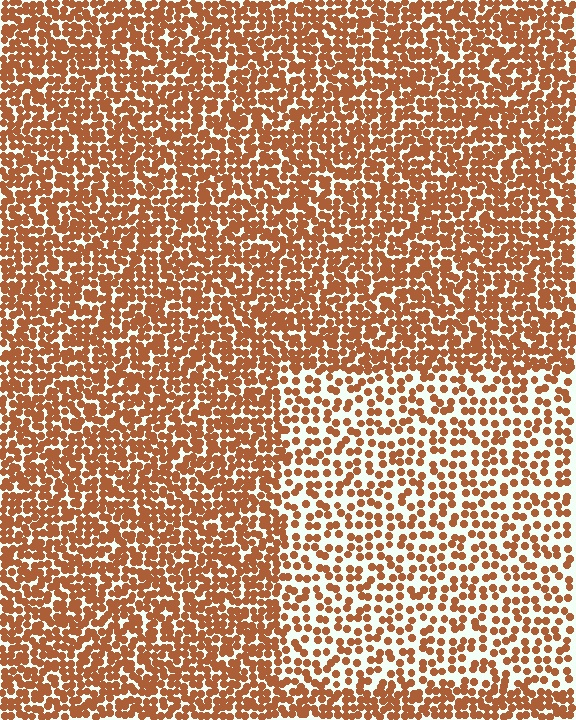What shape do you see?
I see a rectangle.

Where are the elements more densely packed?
The elements are more densely packed outside the rectangle boundary.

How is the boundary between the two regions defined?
The boundary is defined by a change in element density (approximately 1.9x ratio). All elements are the same color, size, and shape.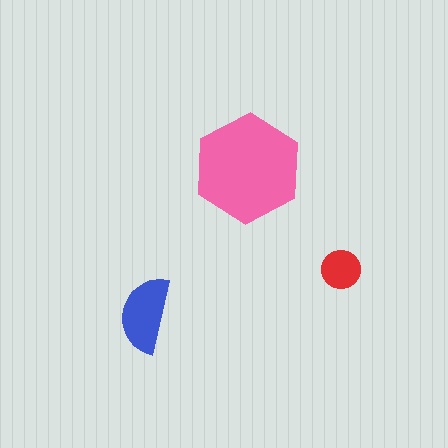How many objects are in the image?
There are 3 objects in the image.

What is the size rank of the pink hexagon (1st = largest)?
1st.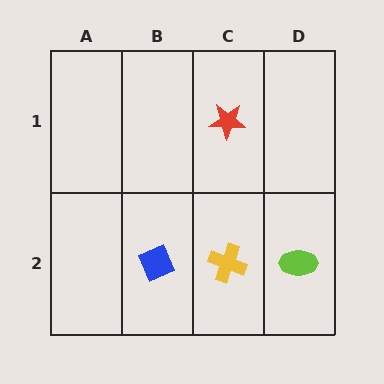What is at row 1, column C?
A red star.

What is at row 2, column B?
A blue diamond.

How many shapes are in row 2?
3 shapes.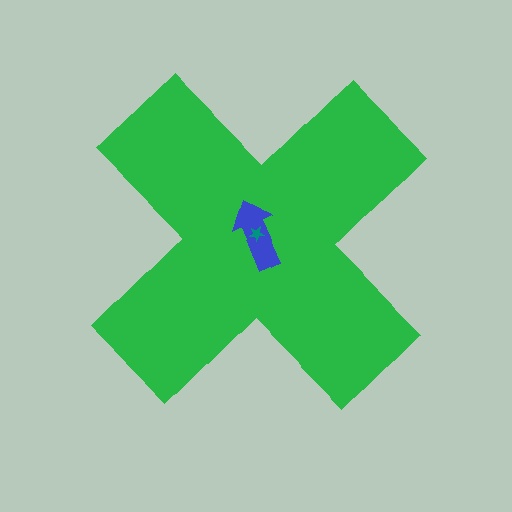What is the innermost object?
The teal star.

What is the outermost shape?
The green cross.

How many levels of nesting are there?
3.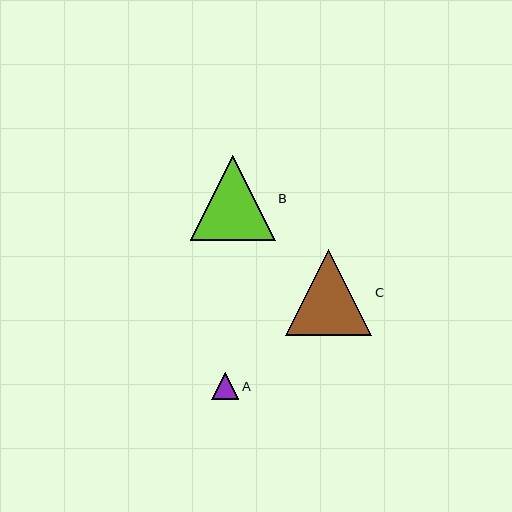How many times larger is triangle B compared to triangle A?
Triangle B is approximately 3.1 times the size of triangle A.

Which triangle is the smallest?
Triangle A is the smallest with a size of approximately 27 pixels.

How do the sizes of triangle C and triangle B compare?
Triangle C and triangle B are approximately the same size.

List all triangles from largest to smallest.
From largest to smallest: C, B, A.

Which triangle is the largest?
Triangle C is the largest with a size of approximately 87 pixels.